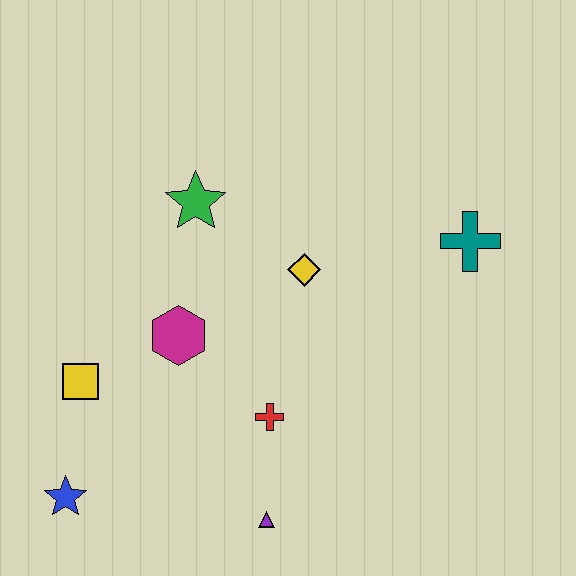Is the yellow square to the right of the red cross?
No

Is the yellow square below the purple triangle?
No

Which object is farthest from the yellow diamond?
The blue star is farthest from the yellow diamond.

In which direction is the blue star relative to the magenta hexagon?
The blue star is below the magenta hexagon.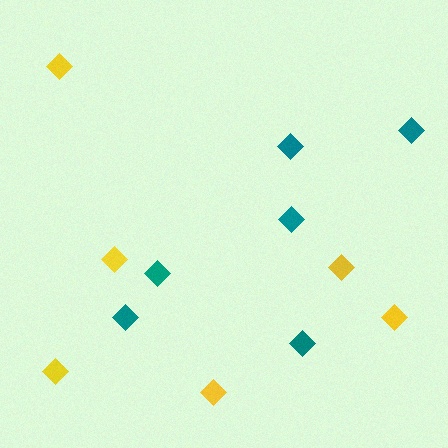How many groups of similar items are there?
There are 2 groups: one group of yellow diamonds (6) and one group of teal diamonds (6).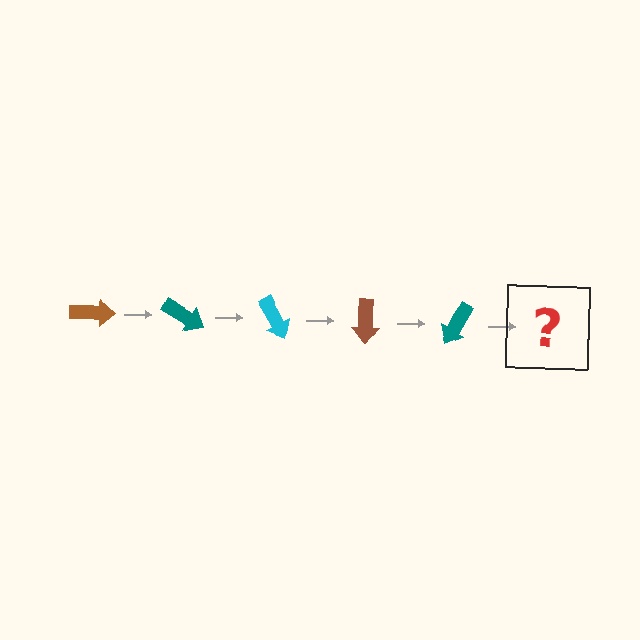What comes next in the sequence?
The next element should be a cyan arrow, rotated 150 degrees from the start.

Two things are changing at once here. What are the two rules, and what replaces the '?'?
The two rules are that it rotates 30 degrees each step and the color cycles through brown, teal, and cyan. The '?' should be a cyan arrow, rotated 150 degrees from the start.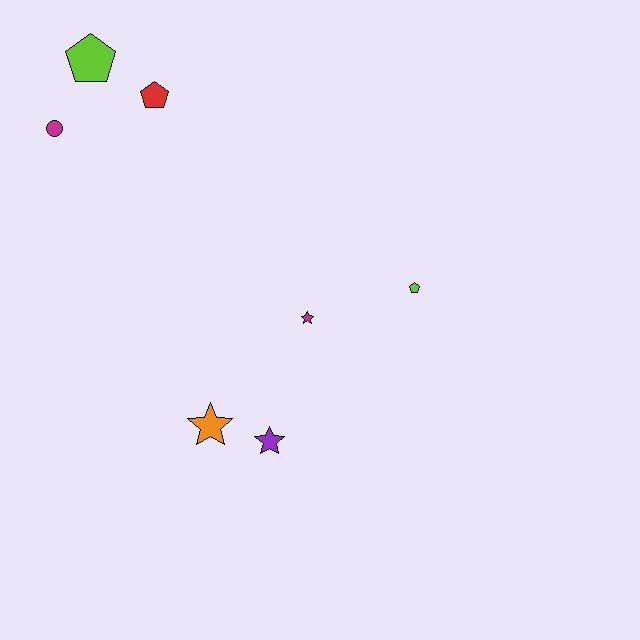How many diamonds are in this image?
There are no diamonds.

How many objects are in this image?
There are 7 objects.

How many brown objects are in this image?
There are no brown objects.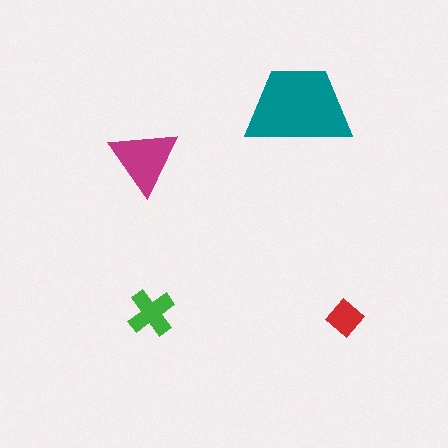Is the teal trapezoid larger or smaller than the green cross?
Larger.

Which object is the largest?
The teal trapezoid.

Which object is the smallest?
The red diamond.